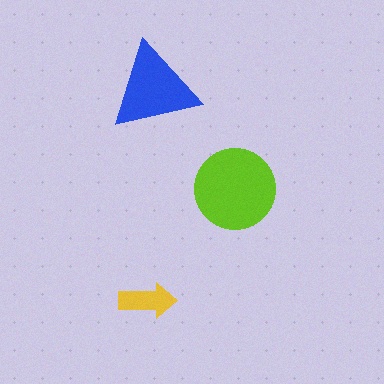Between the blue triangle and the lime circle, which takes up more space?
The lime circle.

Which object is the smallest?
The yellow arrow.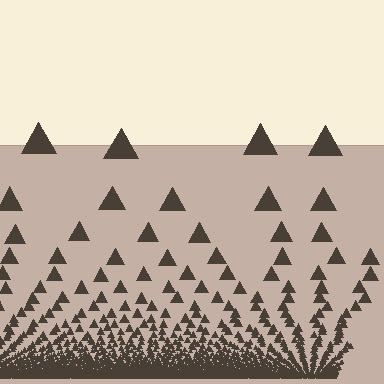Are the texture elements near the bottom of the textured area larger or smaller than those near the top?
Smaller. The gradient is inverted — elements near the bottom are smaller and denser.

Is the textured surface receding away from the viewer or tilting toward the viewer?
The surface appears to tilt toward the viewer. Texture elements get larger and sparser toward the top.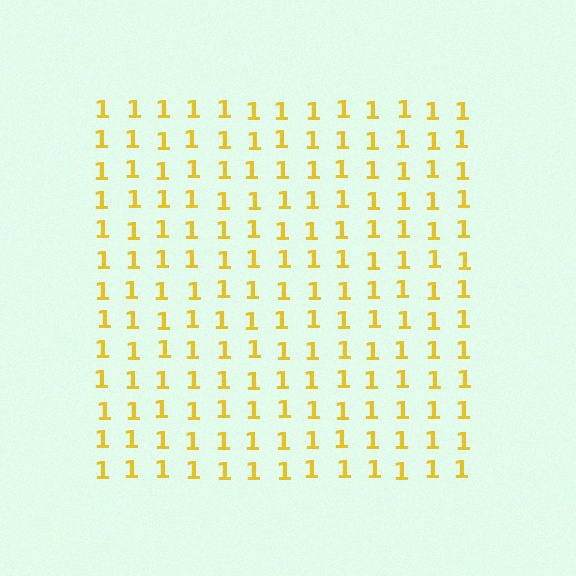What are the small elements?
The small elements are digit 1's.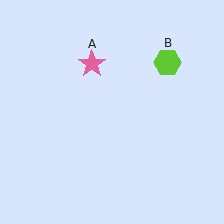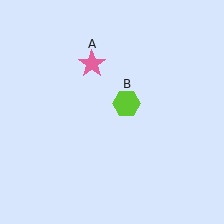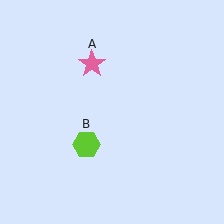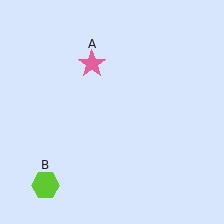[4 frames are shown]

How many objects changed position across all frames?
1 object changed position: lime hexagon (object B).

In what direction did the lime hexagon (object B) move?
The lime hexagon (object B) moved down and to the left.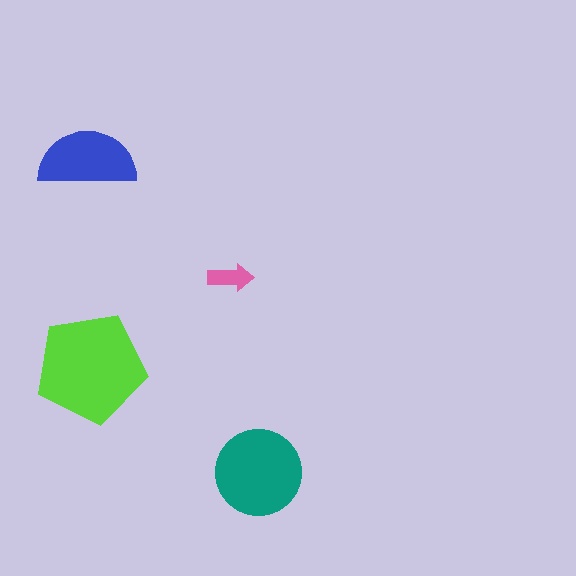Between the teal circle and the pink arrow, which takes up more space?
The teal circle.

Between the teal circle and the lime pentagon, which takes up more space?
The lime pentagon.